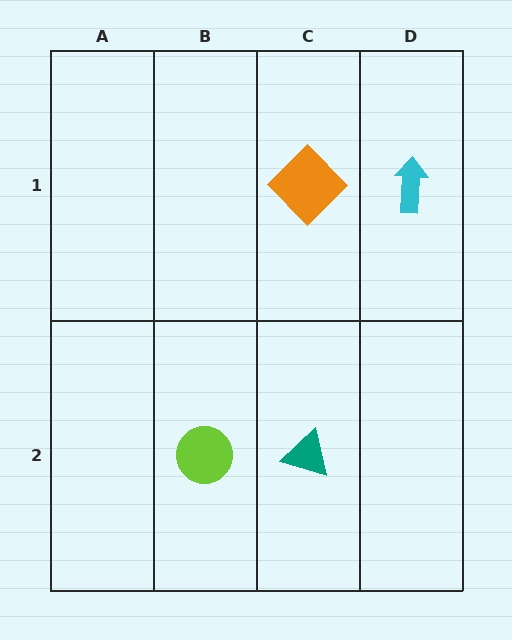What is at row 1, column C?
An orange diamond.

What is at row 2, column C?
A teal triangle.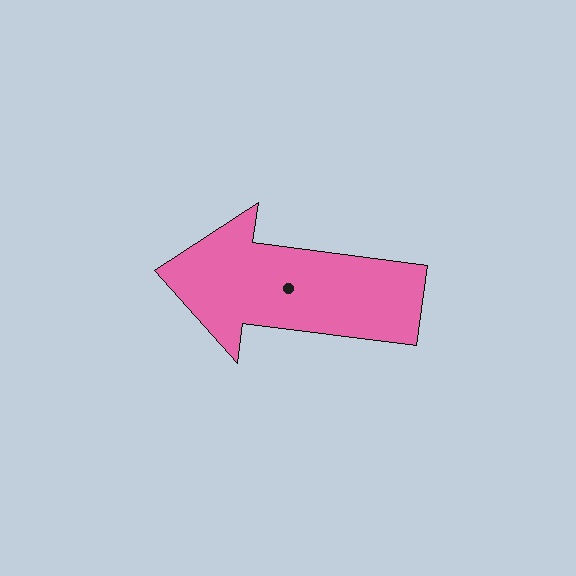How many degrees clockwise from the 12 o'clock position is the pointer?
Approximately 277 degrees.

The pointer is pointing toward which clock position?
Roughly 9 o'clock.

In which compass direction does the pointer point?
West.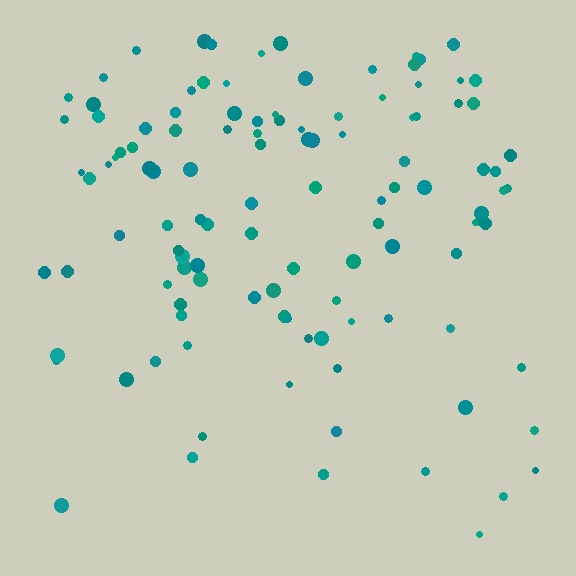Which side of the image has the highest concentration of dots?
The top.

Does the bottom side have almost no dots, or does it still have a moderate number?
Still a moderate number, just noticeably fewer than the top.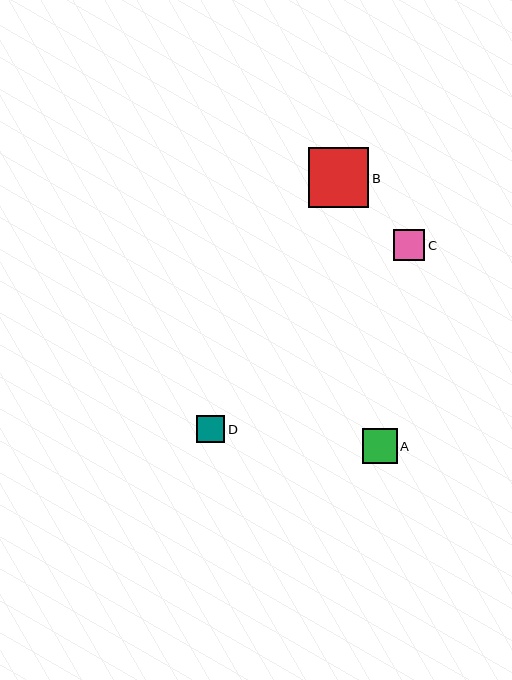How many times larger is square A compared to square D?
Square A is approximately 1.3 times the size of square D.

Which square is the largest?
Square B is the largest with a size of approximately 60 pixels.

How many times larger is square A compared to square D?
Square A is approximately 1.3 times the size of square D.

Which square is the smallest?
Square D is the smallest with a size of approximately 28 pixels.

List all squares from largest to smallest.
From largest to smallest: B, A, C, D.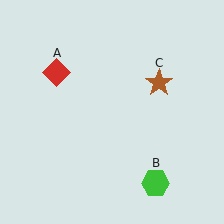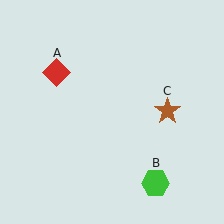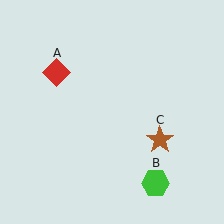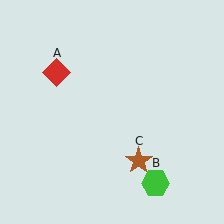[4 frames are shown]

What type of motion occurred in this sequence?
The brown star (object C) rotated clockwise around the center of the scene.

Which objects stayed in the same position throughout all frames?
Red diamond (object A) and green hexagon (object B) remained stationary.